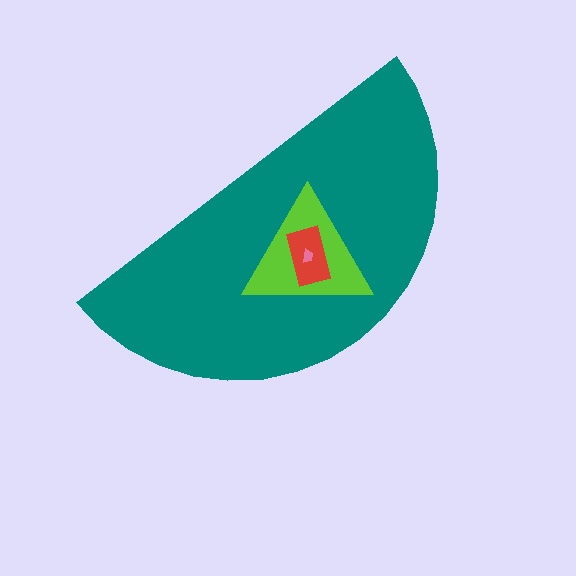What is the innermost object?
The pink trapezoid.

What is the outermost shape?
The teal semicircle.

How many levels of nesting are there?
4.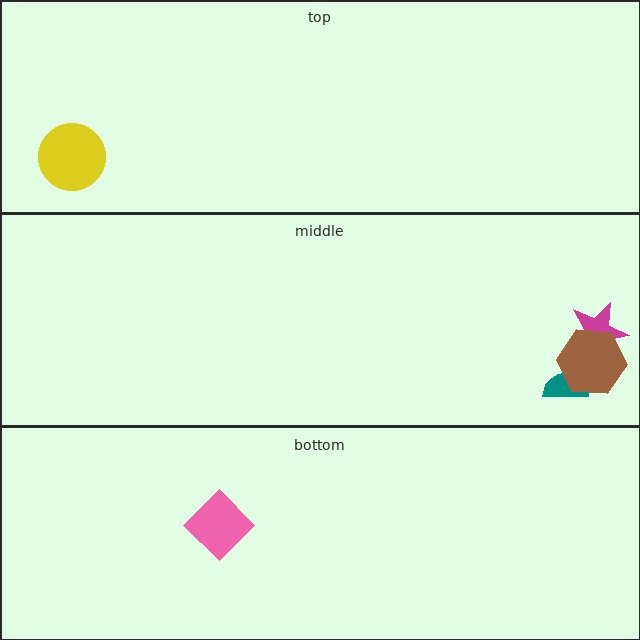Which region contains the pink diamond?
The bottom region.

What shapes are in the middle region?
The teal semicircle, the magenta star, the brown hexagon.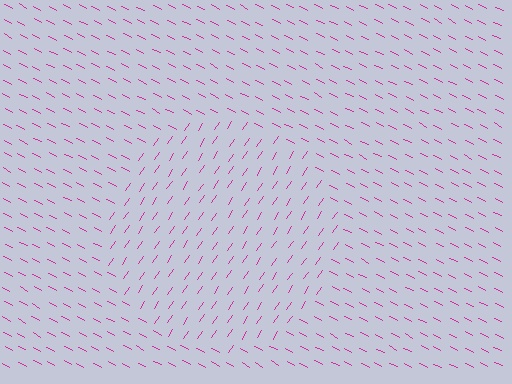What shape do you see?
I see a circle.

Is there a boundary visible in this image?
Yes, there is a texture boundary formed by a change in line orientation.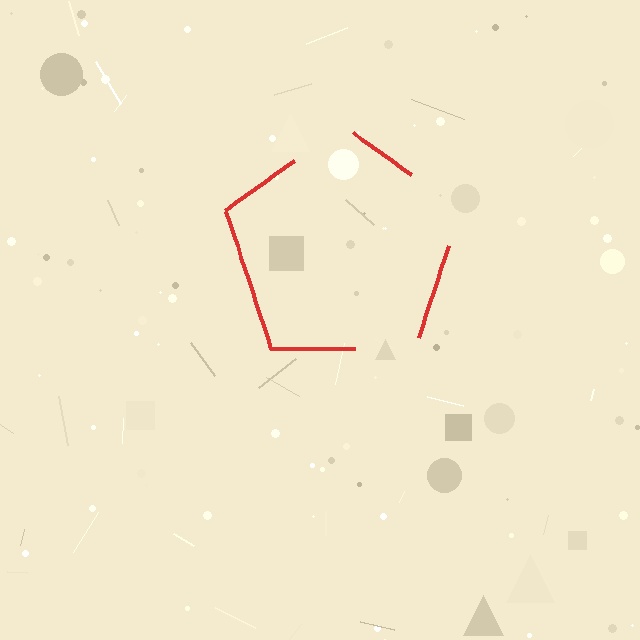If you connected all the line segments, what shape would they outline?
They would outline a pentagon.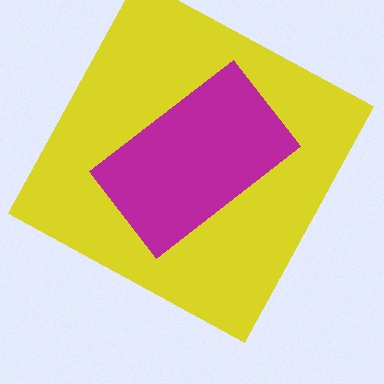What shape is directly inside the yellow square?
The magenta rectangle.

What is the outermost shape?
The yellow square.